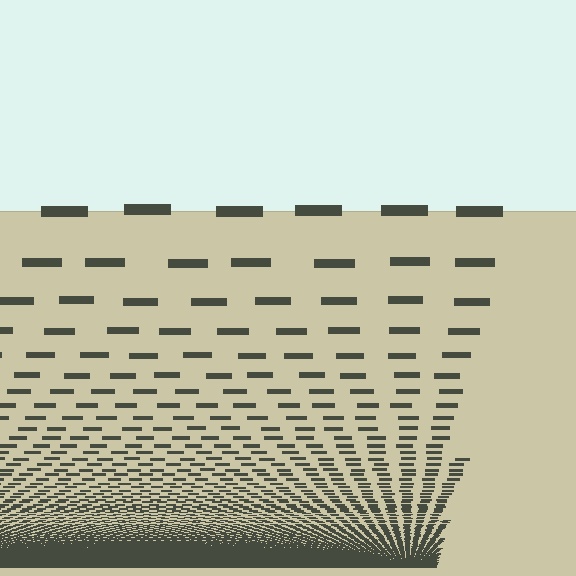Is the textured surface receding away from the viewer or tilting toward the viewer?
The surface appears to tilt toward the viewer. Texture elements get larger and sparser toward the top.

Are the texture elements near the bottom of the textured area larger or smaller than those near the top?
Smaller. The gradient is inverted — elements near the bottom are smaller and denser.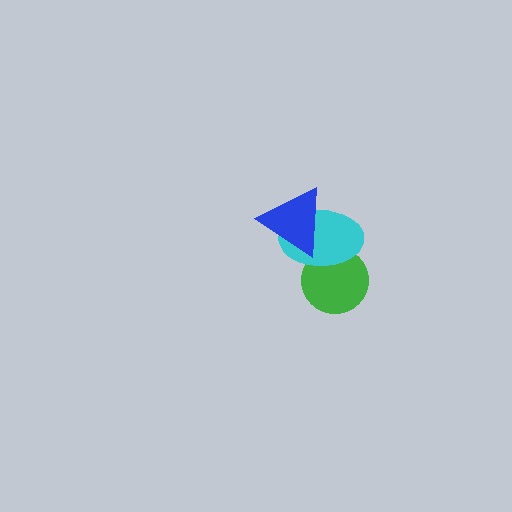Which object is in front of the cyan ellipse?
The blue triangle is in front of the cyan ellipse.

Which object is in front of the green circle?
The cyan ellipse is in front of the green circle.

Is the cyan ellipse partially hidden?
Yes, it is partially covered by another shape.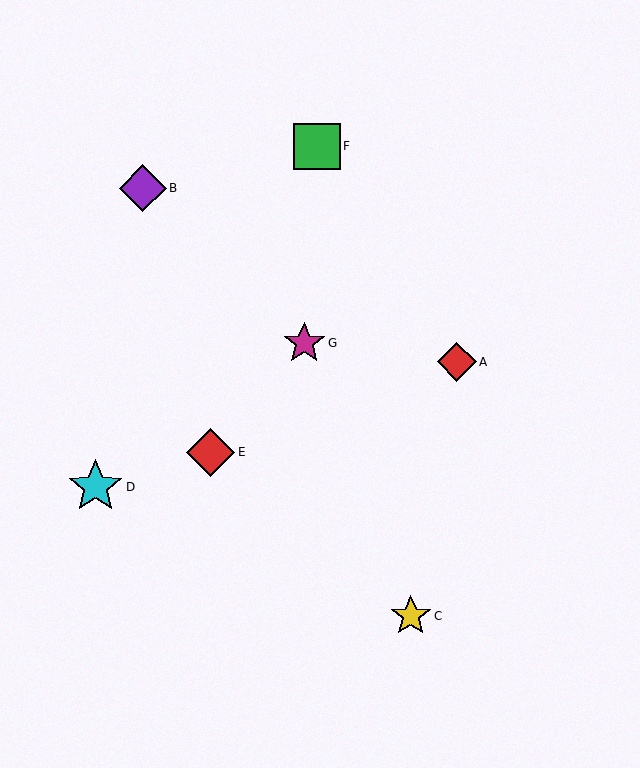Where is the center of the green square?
The center of the green square is at (317, 146).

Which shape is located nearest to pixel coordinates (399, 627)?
The yellow star (labeled C) at (411, 616) is nearest to that location.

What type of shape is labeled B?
Shape B is a purple diamond.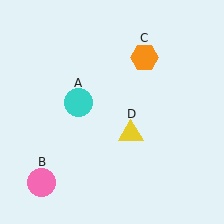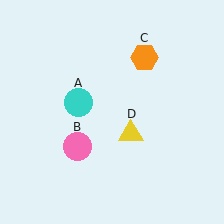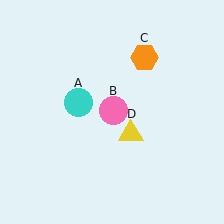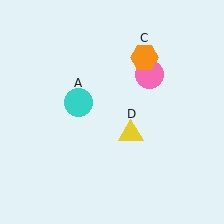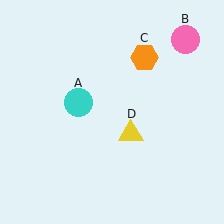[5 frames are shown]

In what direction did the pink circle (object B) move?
The pink circle (object B) moved up and to the right.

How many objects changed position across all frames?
1 object changed position: pink circle (object B).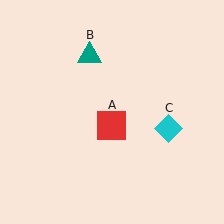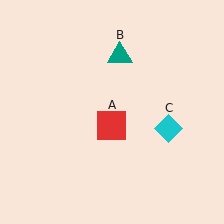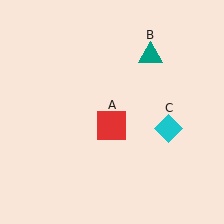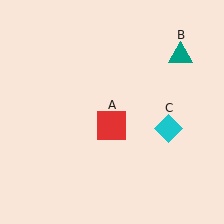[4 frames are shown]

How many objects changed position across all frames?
1 object changed position: teal triangle (object B).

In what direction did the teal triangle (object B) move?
The teal triangle (object B) moved right.